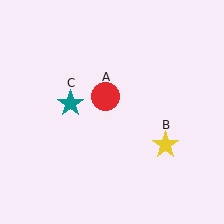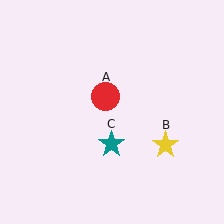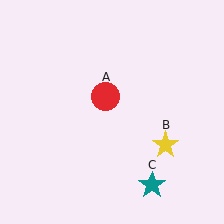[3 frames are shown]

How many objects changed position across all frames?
1 object changed position: teal star (object C).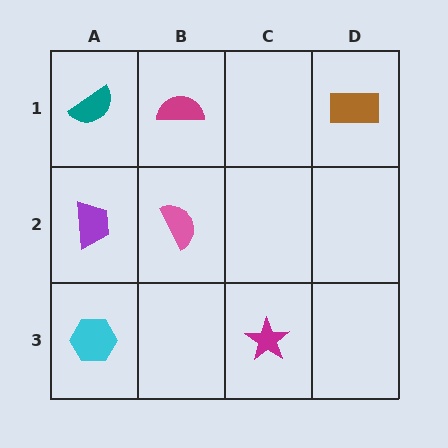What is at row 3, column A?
A cyan hexagon.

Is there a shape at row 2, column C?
No, that cell is empty.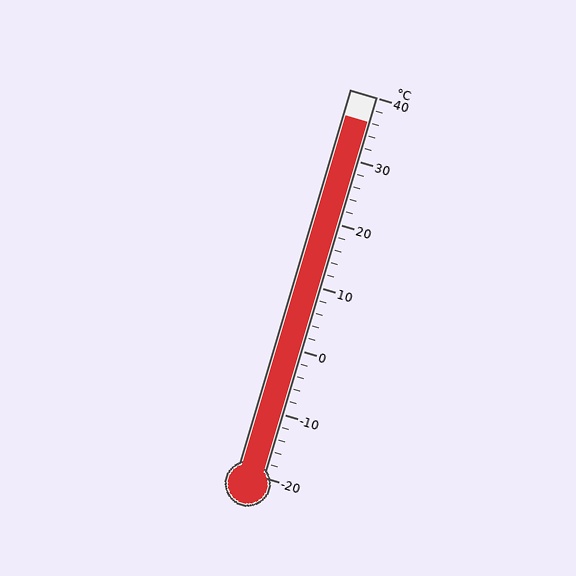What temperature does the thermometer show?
The thermometer shows approximately 36°C.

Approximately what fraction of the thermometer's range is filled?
The thermometer is filled to approximately 95% of its range.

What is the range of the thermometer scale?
The thermometer scale ranges from -20°C to 40°C.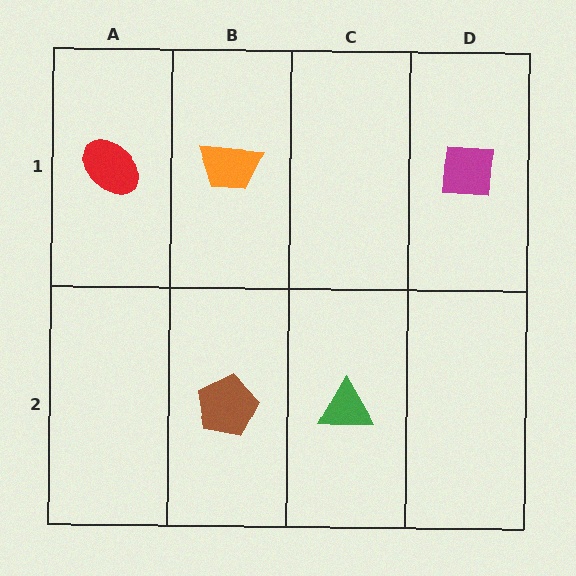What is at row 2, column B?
A brown pentagon.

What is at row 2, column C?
A green triangle.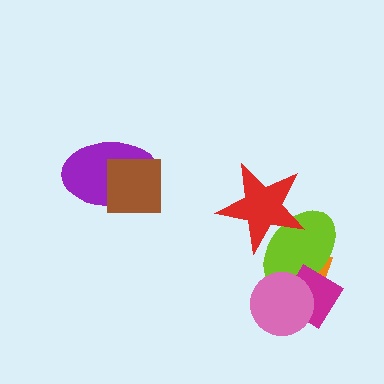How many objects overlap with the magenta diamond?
3 objects overlap with the magenta diamond.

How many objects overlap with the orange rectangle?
3 objects overlap with the orange rectangle.